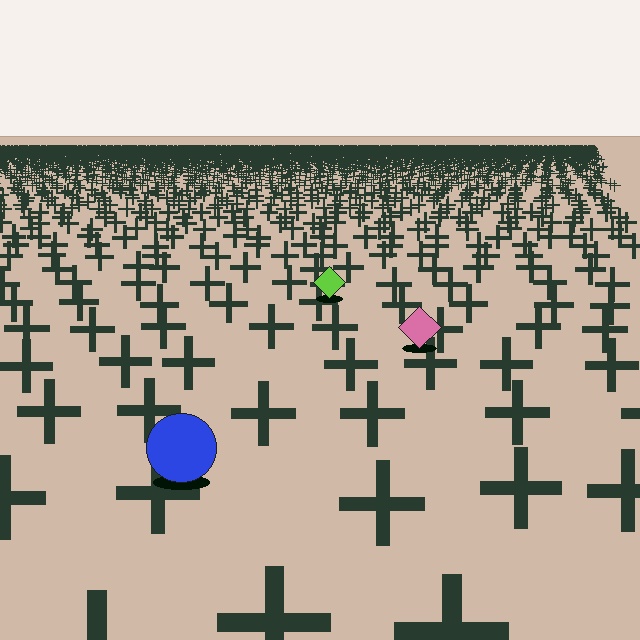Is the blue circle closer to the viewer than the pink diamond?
Yes. The blue circle is closer — you can tell from the texture gradient: the ground texture is coarser near it.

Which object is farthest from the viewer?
The lime diamond is farthest from the viewer. It appears smaller and the ground texture around it is denser.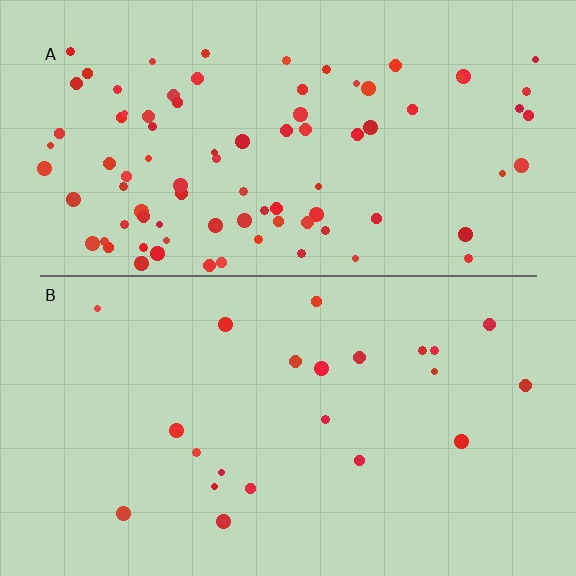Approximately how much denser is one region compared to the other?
Approximately 4.0× — region A over region B.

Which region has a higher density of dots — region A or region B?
A (the top).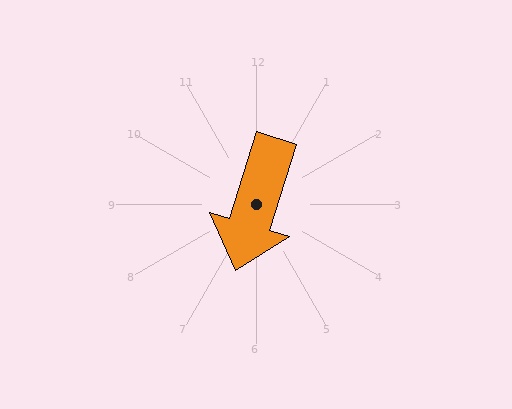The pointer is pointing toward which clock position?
Roughly 7 o'clock.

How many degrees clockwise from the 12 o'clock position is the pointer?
Approximately 197 degrees.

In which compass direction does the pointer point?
South.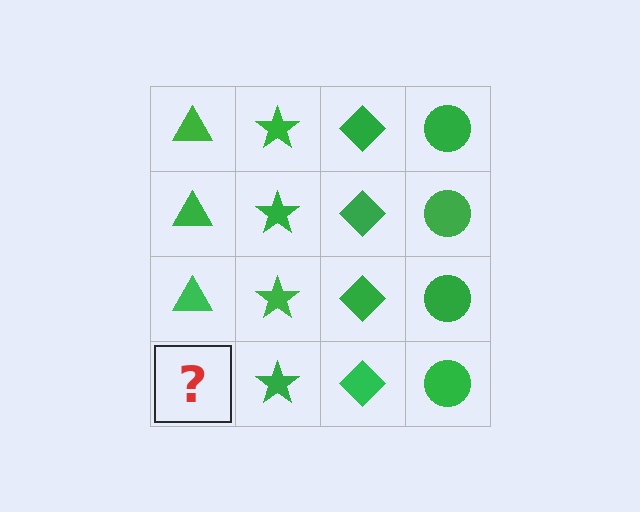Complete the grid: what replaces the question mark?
The question mark should be replaced with a green triangle.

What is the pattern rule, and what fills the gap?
The rule is that each column has a consistent shape. The gap should be filled with a green triangle.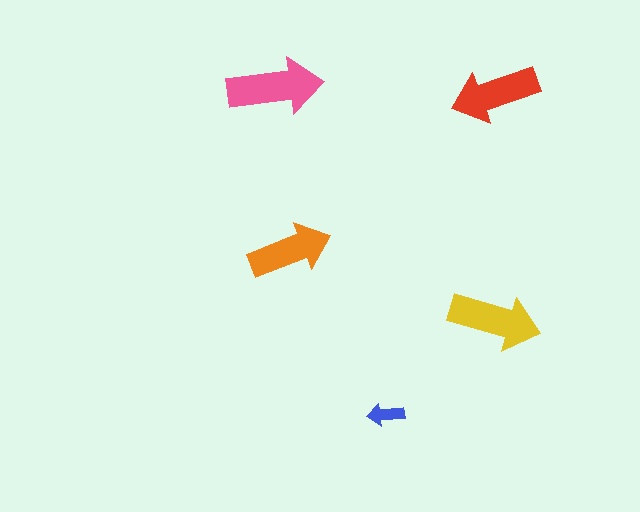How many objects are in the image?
There are 5 objects in the image.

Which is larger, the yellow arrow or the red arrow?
The yellow one.